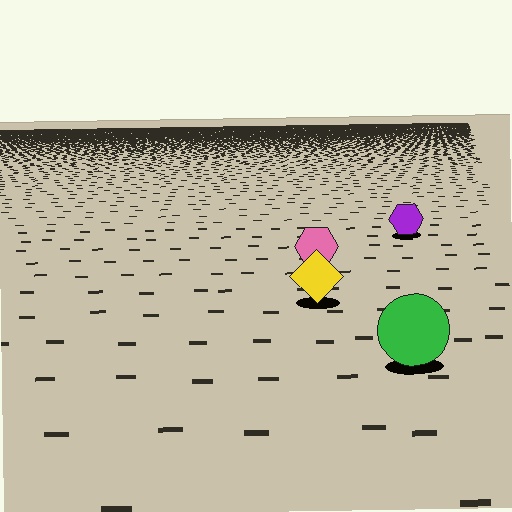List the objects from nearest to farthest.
From nearest to farthest: the green circle, the yellow diamond, the pink hexagon, the purple hexagon.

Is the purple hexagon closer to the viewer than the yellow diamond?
No. The yellow diamond is closer — you can tell from the texture gradient: the ground texture is coarser near it.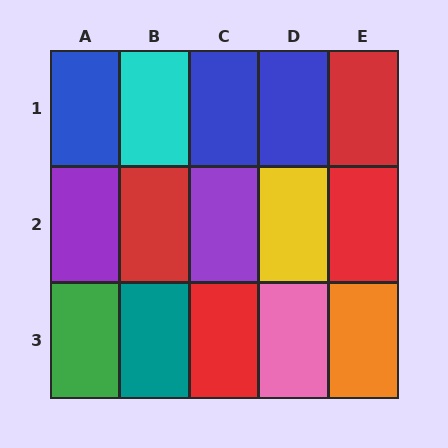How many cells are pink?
1 cell is pink.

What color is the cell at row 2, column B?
Red.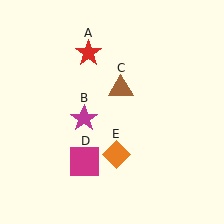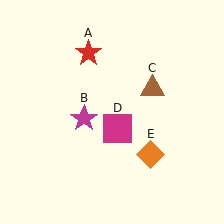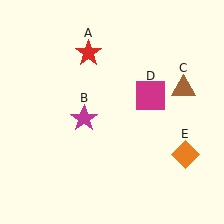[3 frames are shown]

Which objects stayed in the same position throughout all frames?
Red star (object A) and magenta star (object B) remained stationary.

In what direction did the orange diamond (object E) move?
The orange diamond (object E) moved right.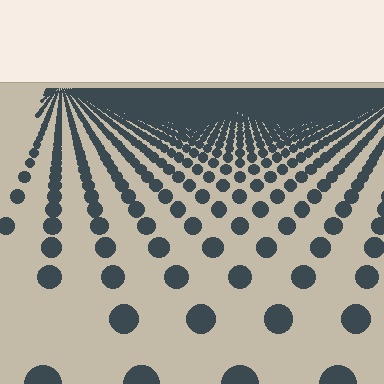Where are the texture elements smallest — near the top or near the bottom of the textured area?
Near the top.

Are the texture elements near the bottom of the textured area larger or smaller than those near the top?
Larger. Near the bottom, elements are closer to the viewer and appear at a bigger on-screen size.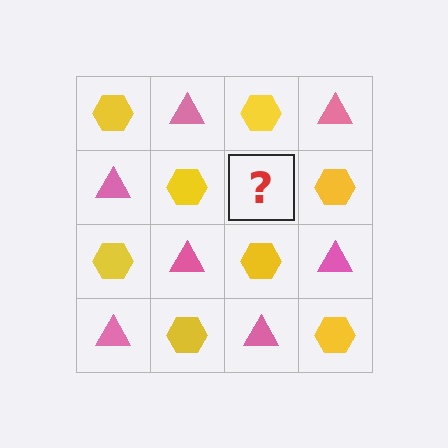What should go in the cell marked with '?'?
The missing cell should contain a pink triangle.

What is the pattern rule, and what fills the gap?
The rule is that it alternates yellow hexagon and pink triangle in a checkerboard pattern. The gap should be filled with a pink triangle.